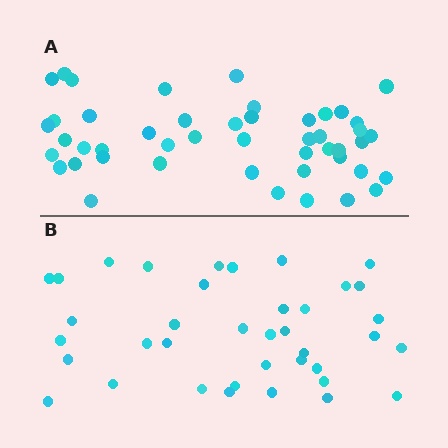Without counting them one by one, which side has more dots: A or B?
Region A (the top region) has more dots.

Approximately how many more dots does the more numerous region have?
Region A has roughly 8 or so more dots than region B.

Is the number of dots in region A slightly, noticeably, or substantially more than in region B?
Region A has only slightly more — the two regions are fairly close. The ratio is roughly 1.2 to 1.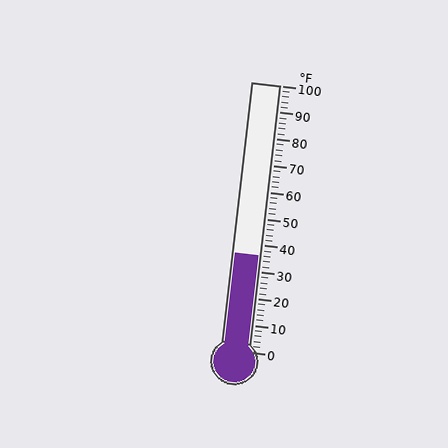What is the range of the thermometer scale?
The thermometer scale ranges from 0°F to 100°F.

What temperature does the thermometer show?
The thermometer shows approximately 36°F.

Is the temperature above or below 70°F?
The temperature is below 70°F.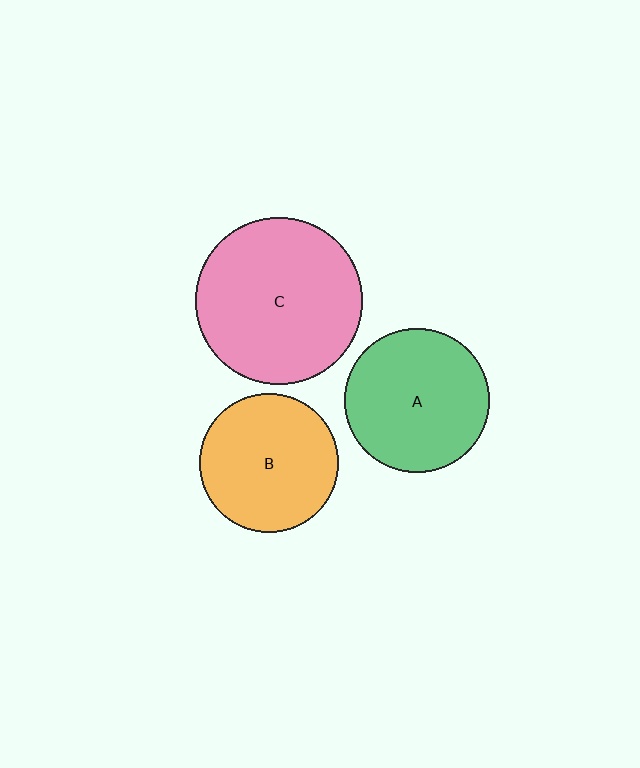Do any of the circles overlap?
No, none of the circles overlap.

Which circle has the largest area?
Circle C (pink).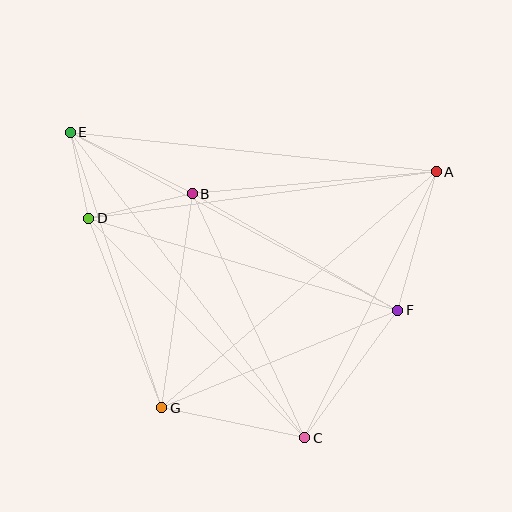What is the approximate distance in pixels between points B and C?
The distance between B and C is approximately 269 pixels.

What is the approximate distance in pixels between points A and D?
The distance between A and D is approximately 351 pixels.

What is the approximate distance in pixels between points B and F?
The distance between B and F is approximately 236 pixels.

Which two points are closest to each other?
Points D and E are closest to each other.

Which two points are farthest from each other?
Points C and E are farthest from each other.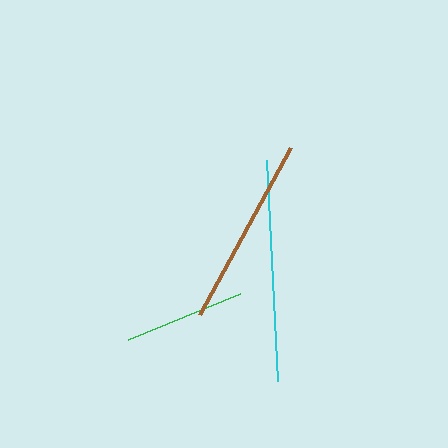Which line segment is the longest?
The cyan line is the longest at approximately 222 pixels.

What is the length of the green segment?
The green segment is approximately 121 pixels long.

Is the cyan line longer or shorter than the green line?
The cyan line is longer than the green line.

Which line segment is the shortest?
The green line is the shortest at approximately 121 pixels.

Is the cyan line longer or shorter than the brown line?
The cyan line is longer than the brown line.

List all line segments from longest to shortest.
From longest to shortest: cyan, brown, green.